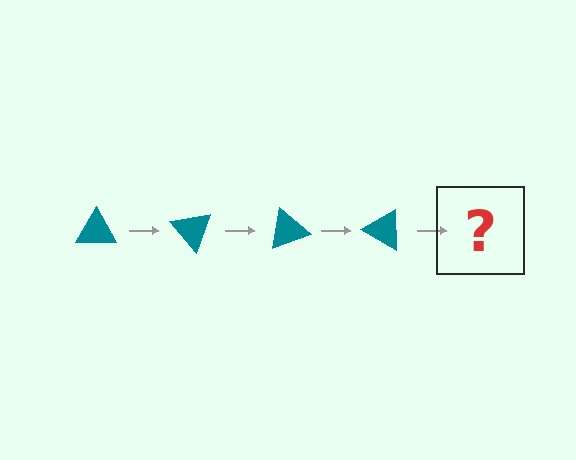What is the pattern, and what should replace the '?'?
The pattern is that the triangle rotates 50 degrees each step. The '?' should be a teal triangle rotated 200 degrees.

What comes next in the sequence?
The next element should be a teal triangle rotated 200 degrees.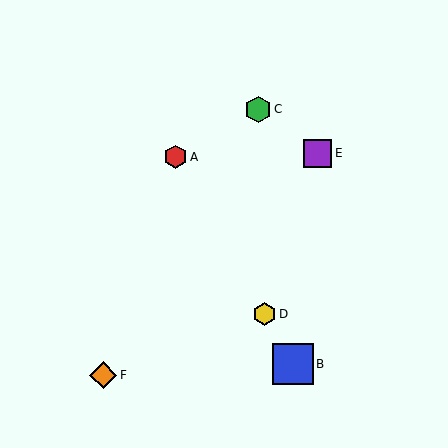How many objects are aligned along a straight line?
3 objects (A, B, D) are aligned along a straight line.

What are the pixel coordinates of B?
Object B is at (293, 364).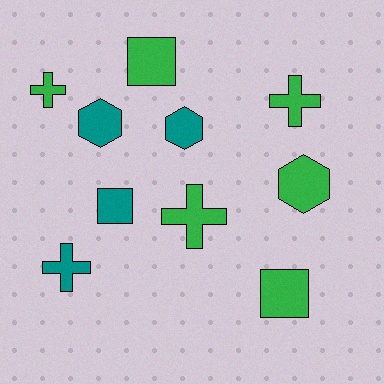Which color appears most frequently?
Green, with 6 objects.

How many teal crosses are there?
There is 1 teal cross.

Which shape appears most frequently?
Cross, with 4 objects.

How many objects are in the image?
There are 10 objects.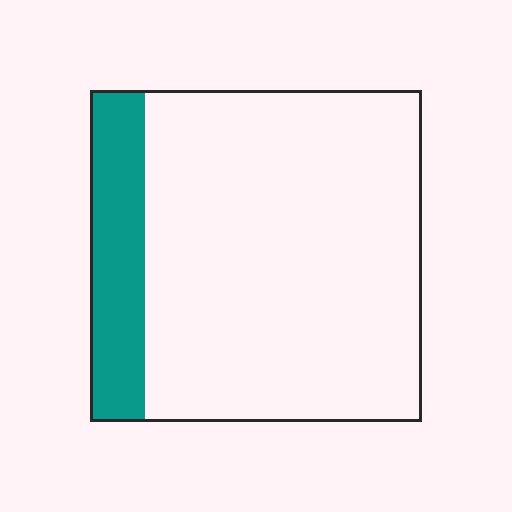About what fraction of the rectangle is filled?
About one sixth (1/6).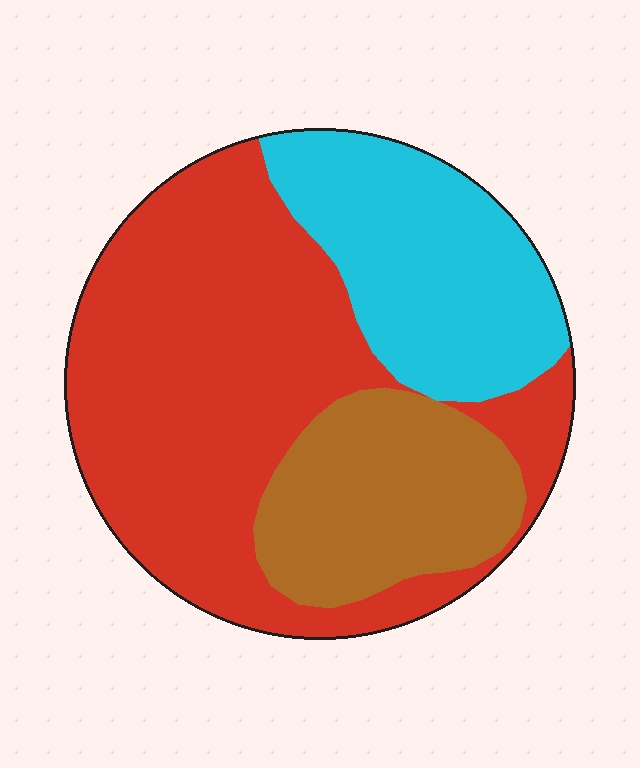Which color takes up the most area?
Red, at roughly 55%.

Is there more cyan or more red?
Red.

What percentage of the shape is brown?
Brown covers roughly 20% of the shape.